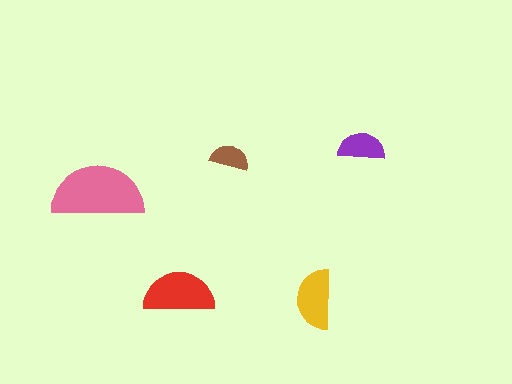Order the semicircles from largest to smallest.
the pink one, the red one, the yellow one, the purple one, the brown one.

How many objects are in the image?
There are 5 objects in the image.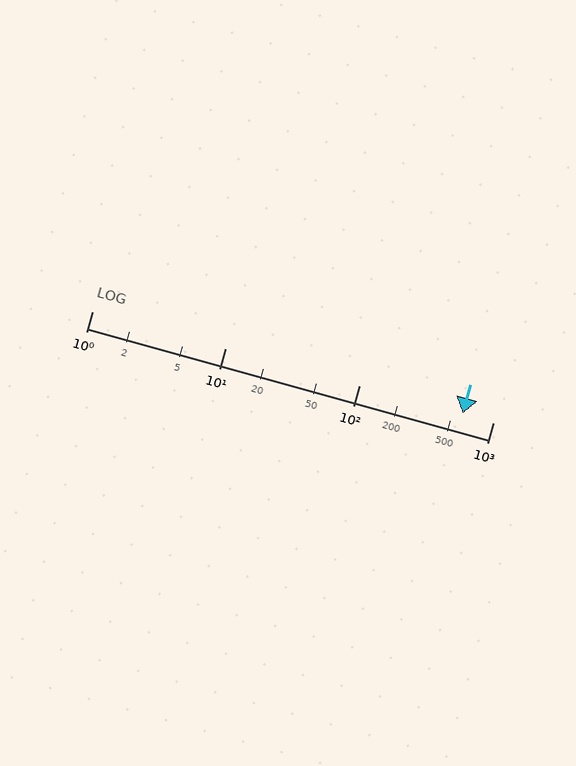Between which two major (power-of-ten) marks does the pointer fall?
The pointer is between 100 and 1000.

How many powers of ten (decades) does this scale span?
The scale spans 3 decades, from 1 to 1000.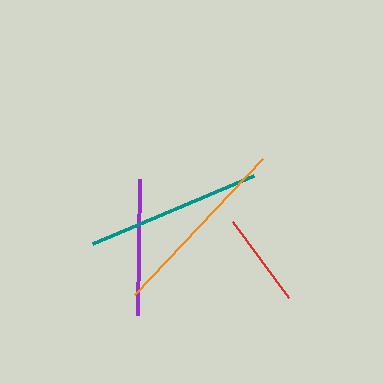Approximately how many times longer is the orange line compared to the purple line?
The orange line is approximately 1.4 times the length of the purple line.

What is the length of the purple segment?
The purple segment is approximately 136 pixels long.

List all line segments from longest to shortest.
From longest to shortest: orange, teal, purple, red.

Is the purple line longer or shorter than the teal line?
The teal line is longer than the purple line.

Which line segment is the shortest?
The red line is the shortest at approximately 94 pixels.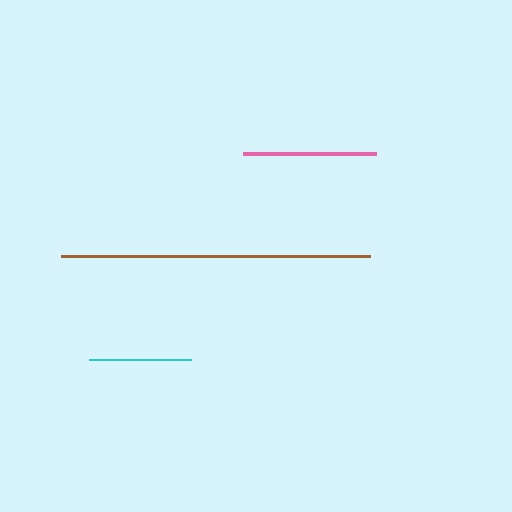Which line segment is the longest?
The brown line is the longest at approximately 308 pixels.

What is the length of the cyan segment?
The cyan segment is approximately 102 pixels long.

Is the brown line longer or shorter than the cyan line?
The brown line is longer than the cyan line.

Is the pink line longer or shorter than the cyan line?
The pink line is longer than the cyan line.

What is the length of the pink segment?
The pink segment is approximately 133 pixels long.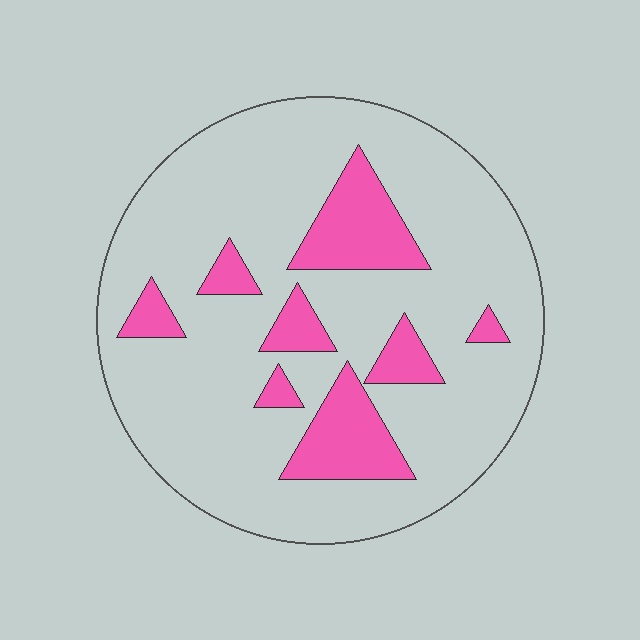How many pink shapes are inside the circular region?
8.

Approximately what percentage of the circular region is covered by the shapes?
Approximately 20%.